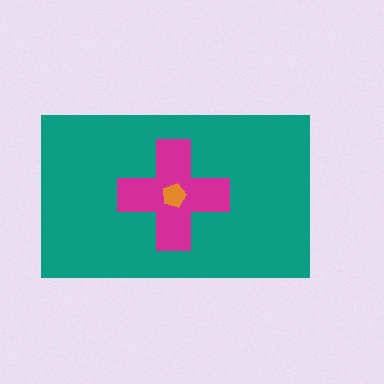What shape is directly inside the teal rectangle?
The magenta cross.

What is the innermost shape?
The orange pentagon.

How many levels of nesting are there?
3.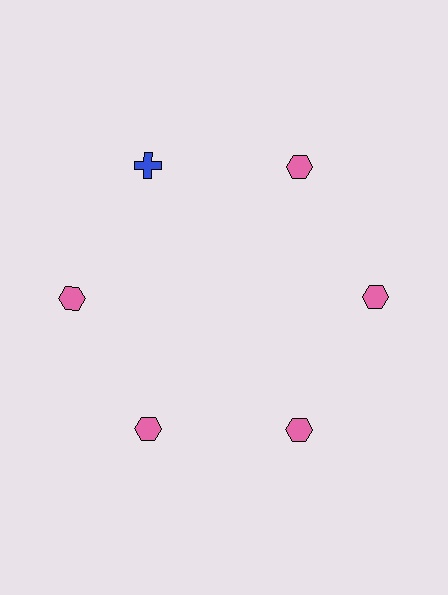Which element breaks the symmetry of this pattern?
The blue cross at roughly the 11 o'clock position breaks the symmetry. All other shapes are pink hexagons.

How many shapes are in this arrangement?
There are 6 shapes arranged in a ring pattern.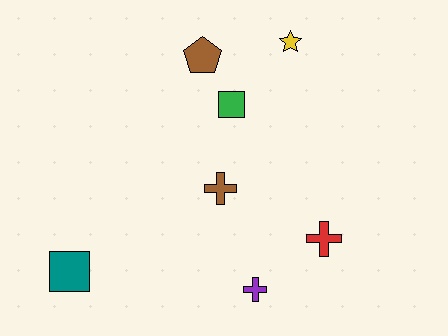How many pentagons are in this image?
There is 1 pentagon.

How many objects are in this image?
There are 7 objects.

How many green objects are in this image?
There is 1 green object.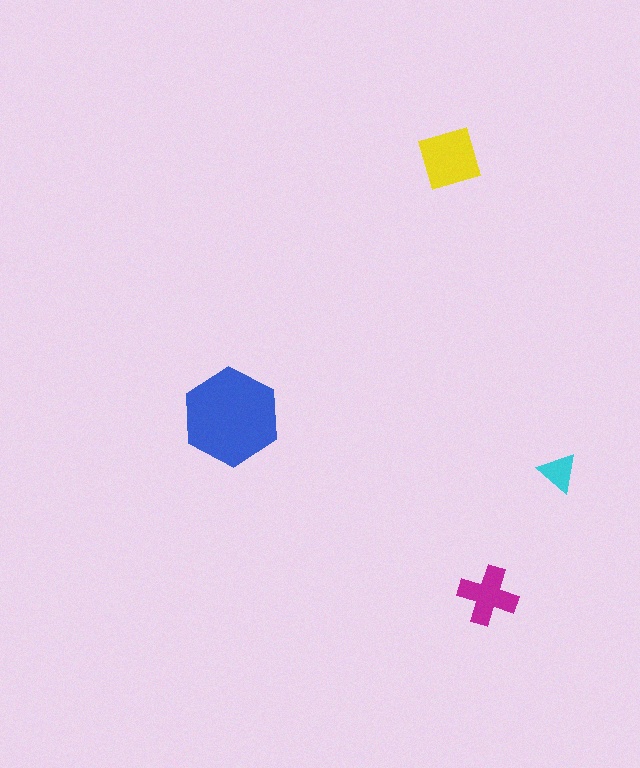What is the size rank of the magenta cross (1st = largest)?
3rd.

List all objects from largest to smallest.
The blue hexagon, the yellow diamond, the magenta cross, the cyan triangle.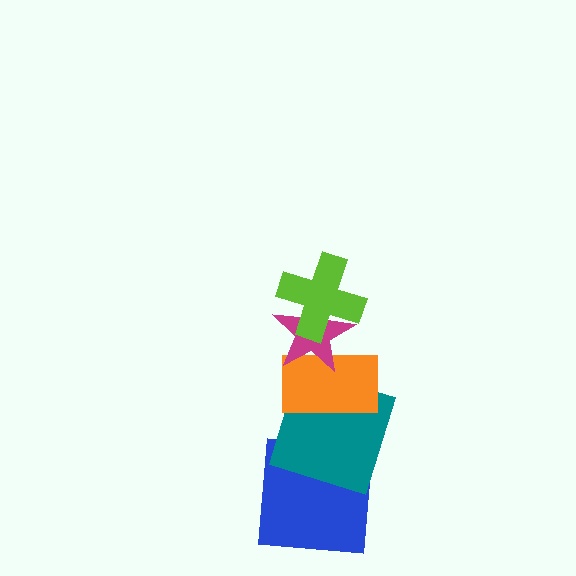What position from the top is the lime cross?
The lime cross is 1st from the top.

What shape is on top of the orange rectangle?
The magenta star is on top of the orange rectangle.